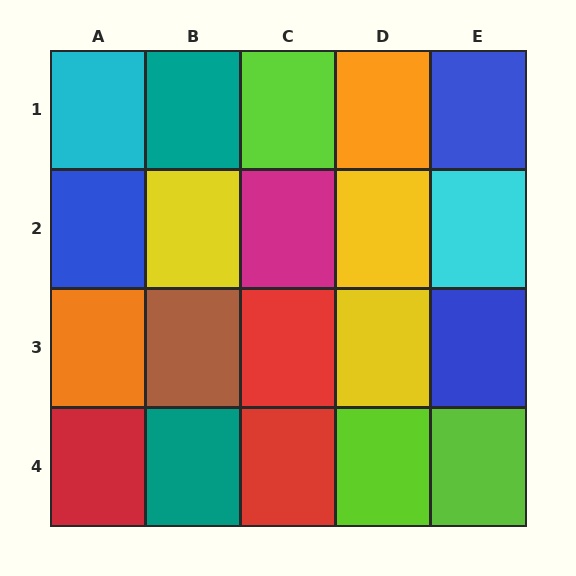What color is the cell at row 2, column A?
Blue.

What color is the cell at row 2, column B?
Yellow.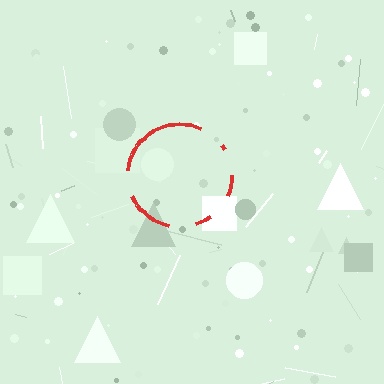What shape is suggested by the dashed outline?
The dashed outline suggests a circle.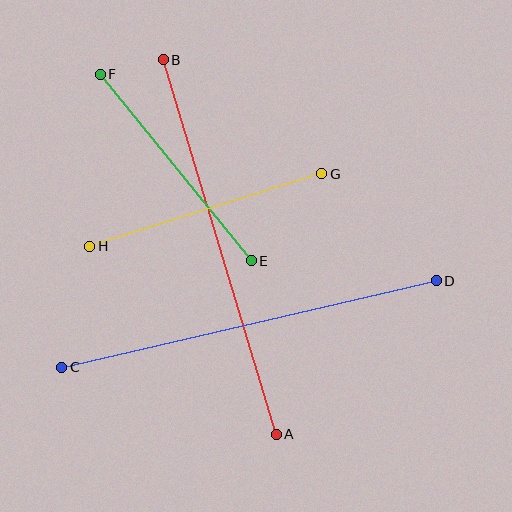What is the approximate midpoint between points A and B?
The midpoint is at approximately (220, 247) pixels.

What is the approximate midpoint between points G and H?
The midpoint is at approximately (206, 210) pixels.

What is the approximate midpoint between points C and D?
The midpoint is at approximately (249, 324) pixels.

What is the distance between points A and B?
The distance is approximately 391 pixels.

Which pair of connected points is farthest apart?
Points A and B are farthest apart.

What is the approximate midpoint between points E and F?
The midpoint is at approximately (176, 167) pixels.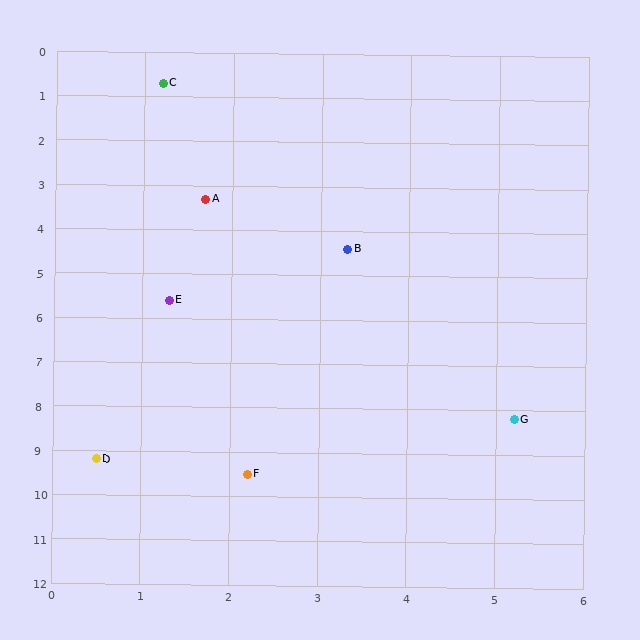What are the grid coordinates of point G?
Point G is at approximately (5.2, 8.2).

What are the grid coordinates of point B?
Point B is at approximately (3.3, 4.4).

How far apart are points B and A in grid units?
Points B and A are about 1.9 grid units apart.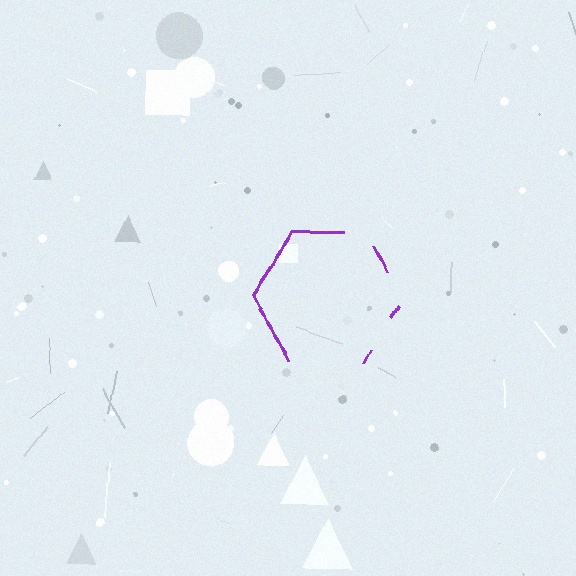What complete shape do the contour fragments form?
The contour fragments form a hexagon.